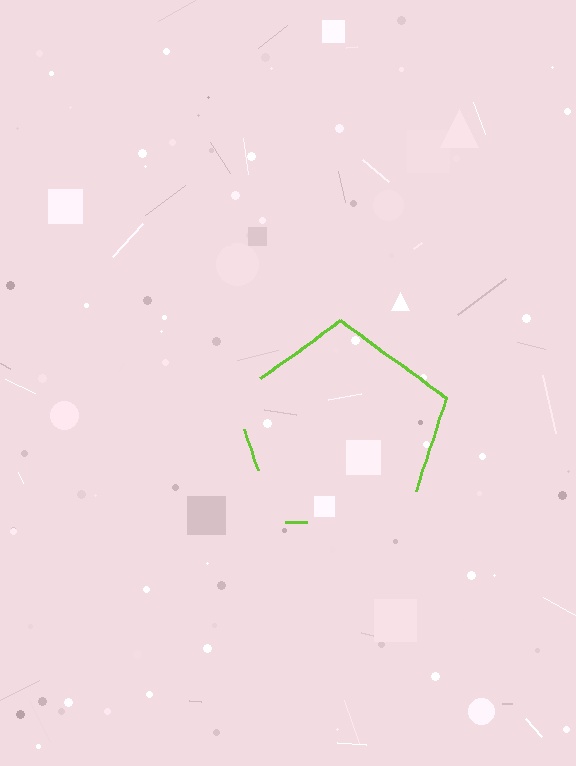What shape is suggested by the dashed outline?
The dashed outline suggests a pentagon.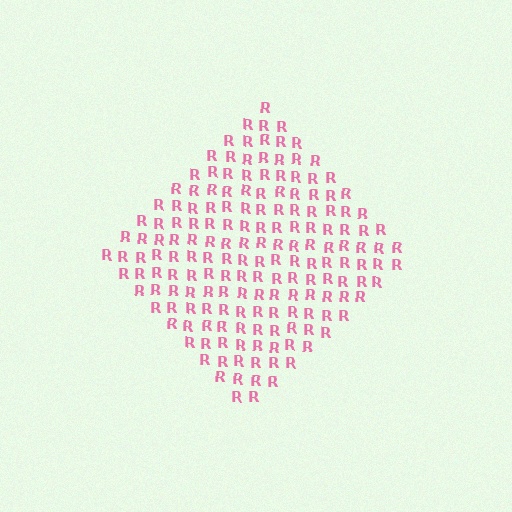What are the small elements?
The small elements are letter R's.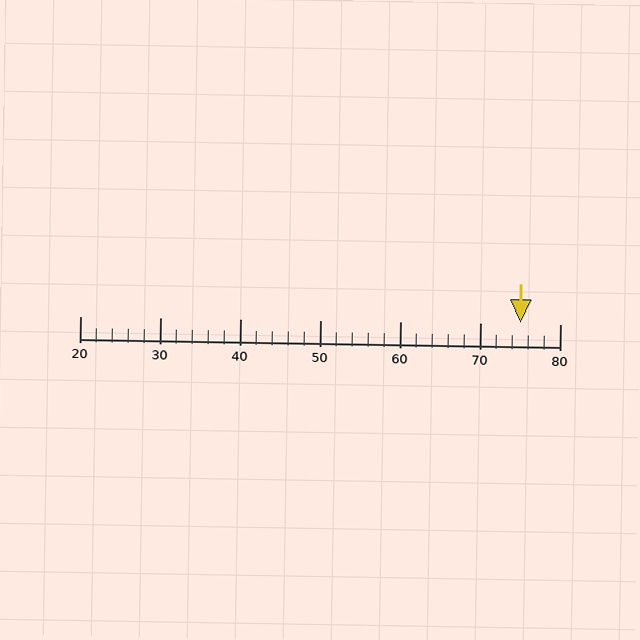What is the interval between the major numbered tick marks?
The major tick marks are spaced 10 units apart.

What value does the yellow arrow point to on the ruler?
The yellow arrow points to approximately 75.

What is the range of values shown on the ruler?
The ruler shows values from 20 to 80.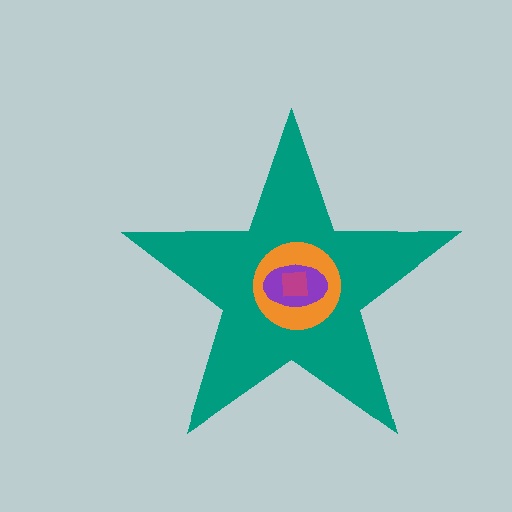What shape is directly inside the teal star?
The orange circle.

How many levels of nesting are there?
4.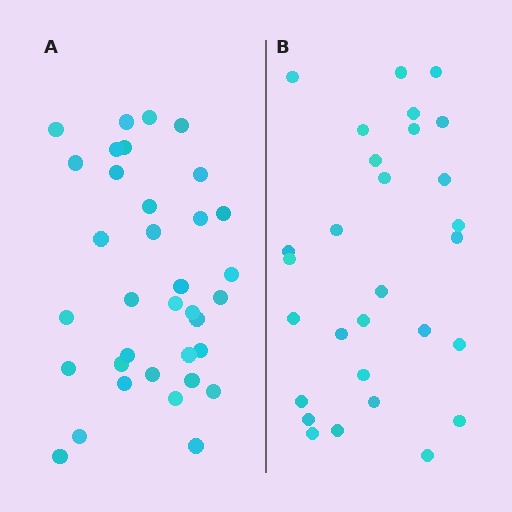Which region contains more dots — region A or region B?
Region A (the left region) has more dots.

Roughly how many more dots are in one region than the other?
Region A has about 6 more dots than region B.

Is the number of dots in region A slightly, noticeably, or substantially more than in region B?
Region A has only slightly more — the two regions are fairly close. The ratio is roughly 1.2 to 1.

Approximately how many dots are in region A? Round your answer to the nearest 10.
About 40 dots. (The exact count is 35, which rounds to 40.)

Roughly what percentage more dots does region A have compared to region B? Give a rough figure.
About 20% more.